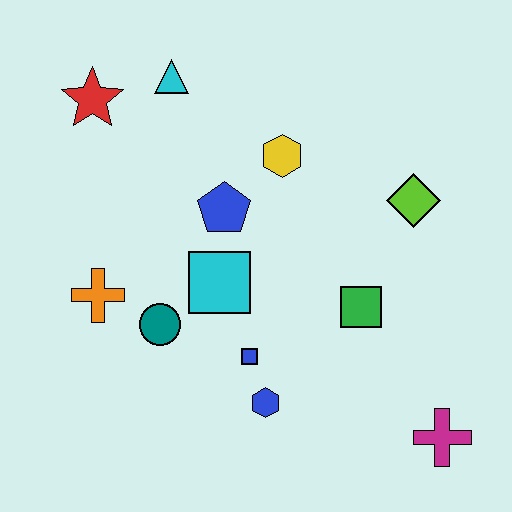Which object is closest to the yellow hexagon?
The blue pentagon is closest to the yellow hexagon.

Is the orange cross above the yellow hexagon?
No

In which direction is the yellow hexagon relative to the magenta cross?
The yellow hexagon is above the magenta cross.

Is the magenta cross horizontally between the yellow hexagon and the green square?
No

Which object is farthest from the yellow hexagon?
The magenta cross is farthest from the yellow hexagon.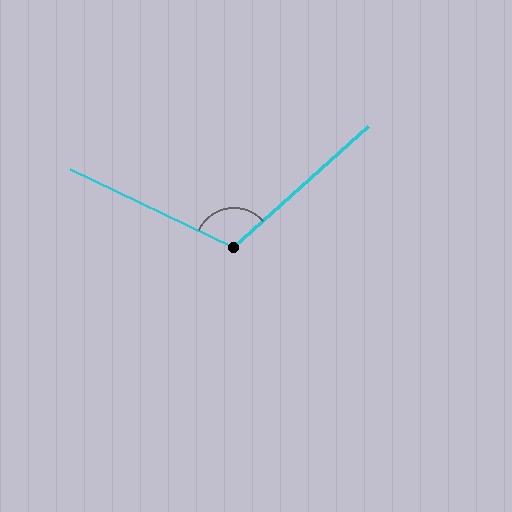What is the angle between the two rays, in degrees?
Approximately 112 degrees.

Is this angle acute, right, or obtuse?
It is obtuse.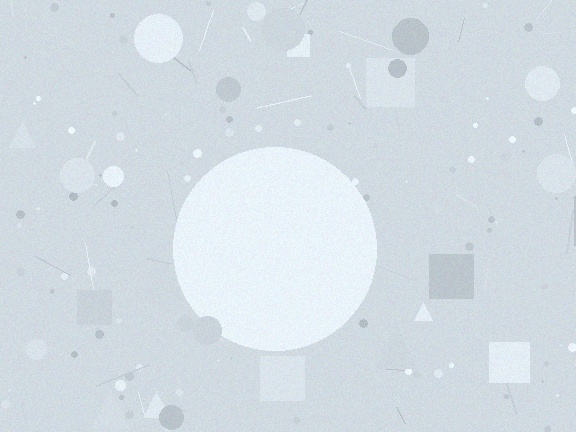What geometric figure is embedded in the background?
A circle is embedded in the background.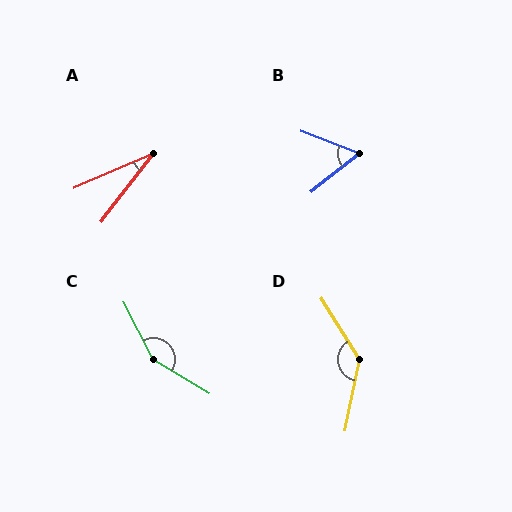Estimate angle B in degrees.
Approximately 60 degrees.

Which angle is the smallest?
A, at approximately 29 degrees.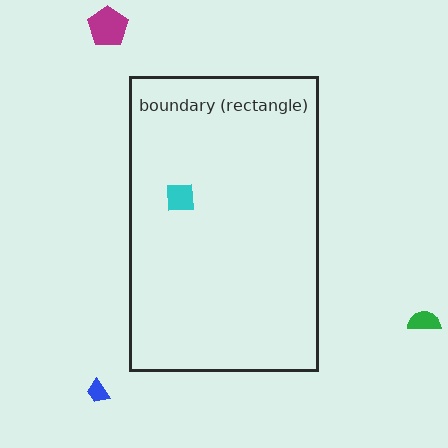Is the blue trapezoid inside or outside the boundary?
Outside.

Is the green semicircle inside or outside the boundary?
Outside.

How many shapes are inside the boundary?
1 inside, 3 outside.